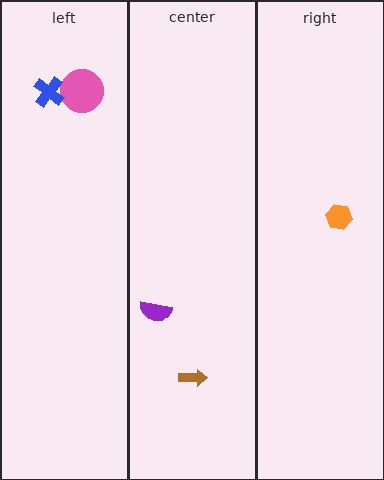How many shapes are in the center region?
2.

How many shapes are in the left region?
2.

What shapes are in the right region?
The orange hexagon.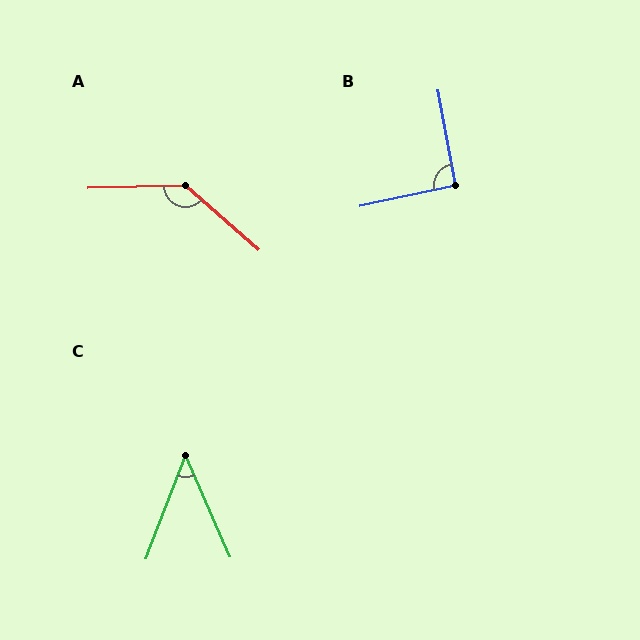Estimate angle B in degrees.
Approximately 91 degrees.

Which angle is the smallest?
C, at approximately 45 degrees.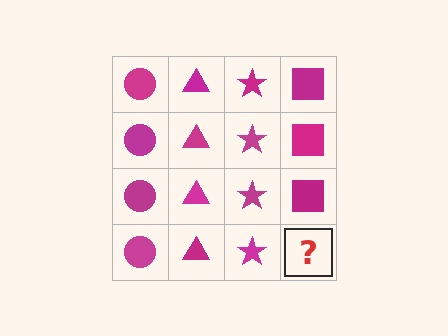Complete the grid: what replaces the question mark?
The question mark should be replaced with a magenta square.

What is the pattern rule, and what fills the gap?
The rule is that each column has a consistent shape. The gap should be filled with a magenta square.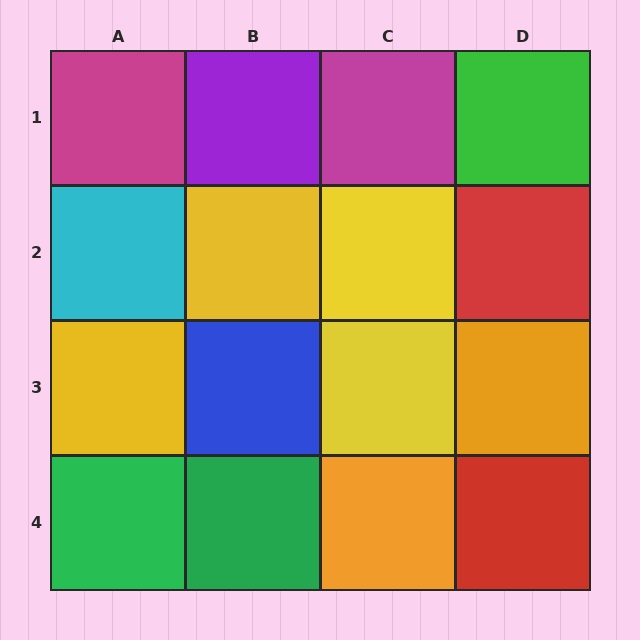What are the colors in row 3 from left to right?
Yellow, blue, yellow, orange.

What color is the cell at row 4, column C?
Orange.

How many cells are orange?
2 cells are orange.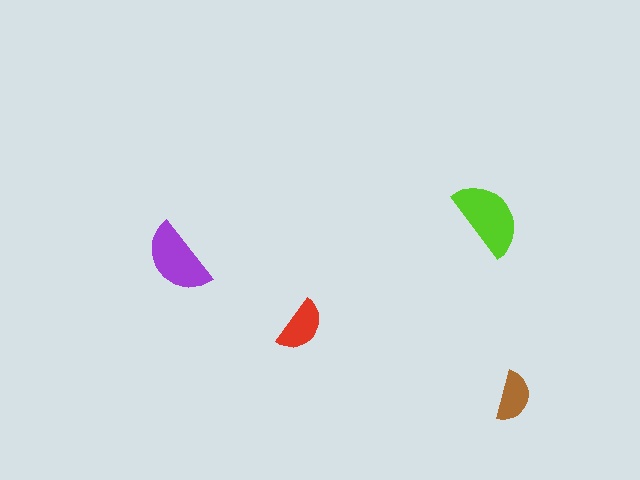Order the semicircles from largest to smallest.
the lime one, the purple one, the red one, the brown one.